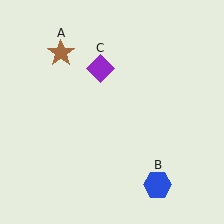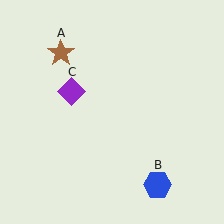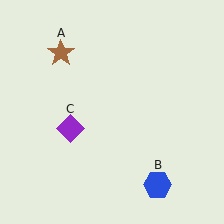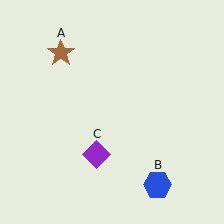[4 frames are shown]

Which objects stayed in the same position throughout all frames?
Brown star (object A) and blue hexagon (object B) remained stationary.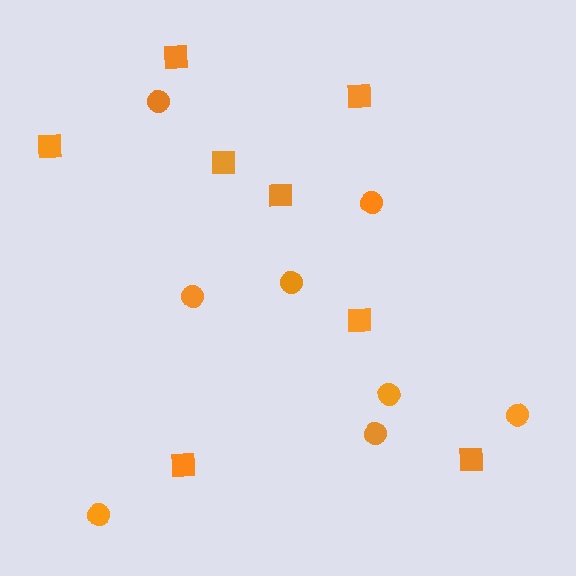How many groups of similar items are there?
There are 2 groups: one group of squares (8) and one group of circles (8).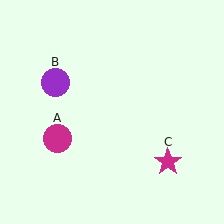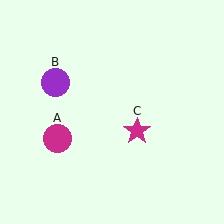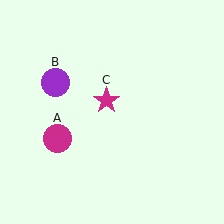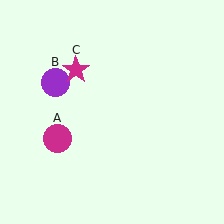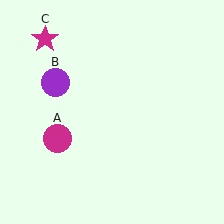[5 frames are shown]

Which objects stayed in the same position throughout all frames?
Magenta circle (object A) and purple circle (object B) remained stationary.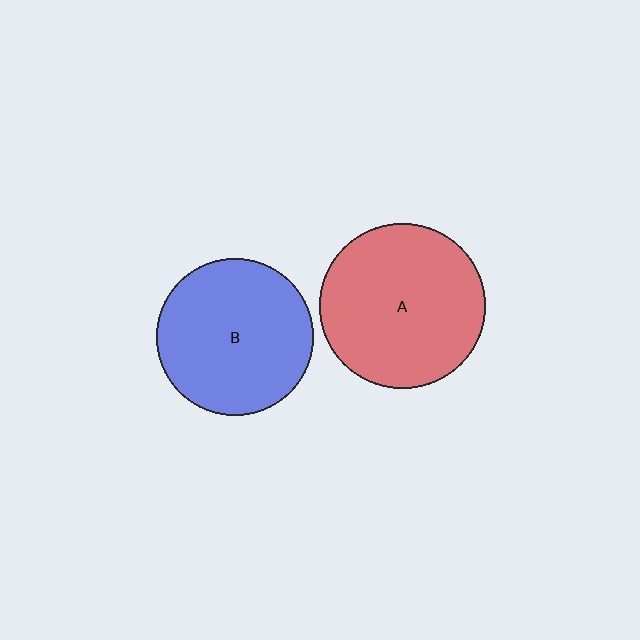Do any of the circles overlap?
No, none of the circles overlap.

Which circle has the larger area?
Circle A (red).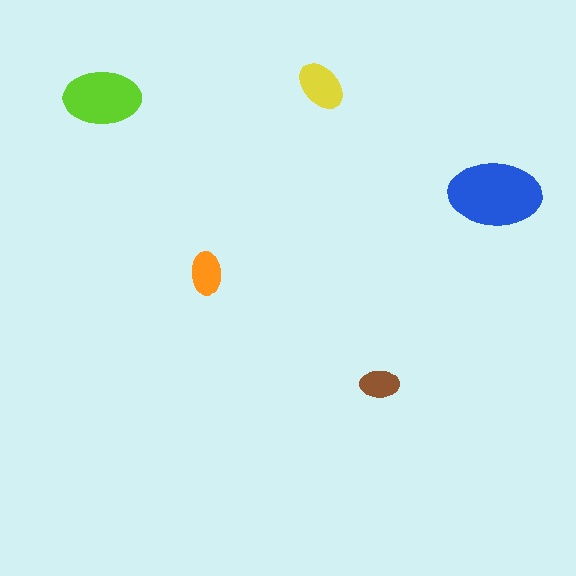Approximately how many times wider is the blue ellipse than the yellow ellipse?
About 2 times wider.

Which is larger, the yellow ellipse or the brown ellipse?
The yellow one.